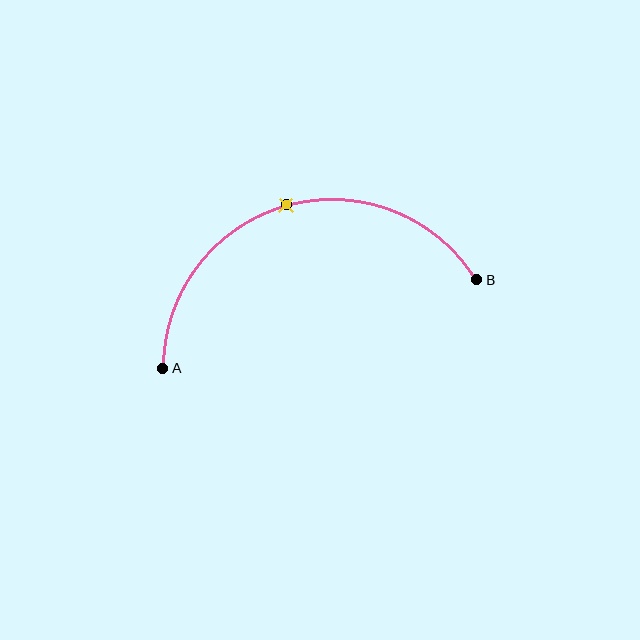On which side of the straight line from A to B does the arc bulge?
The arc bulges above the straight line connecting A and B.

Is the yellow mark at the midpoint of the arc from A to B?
Yes. The yellow mark lies on the arc at equal arc-length from both A and B — it is the arc midpoint.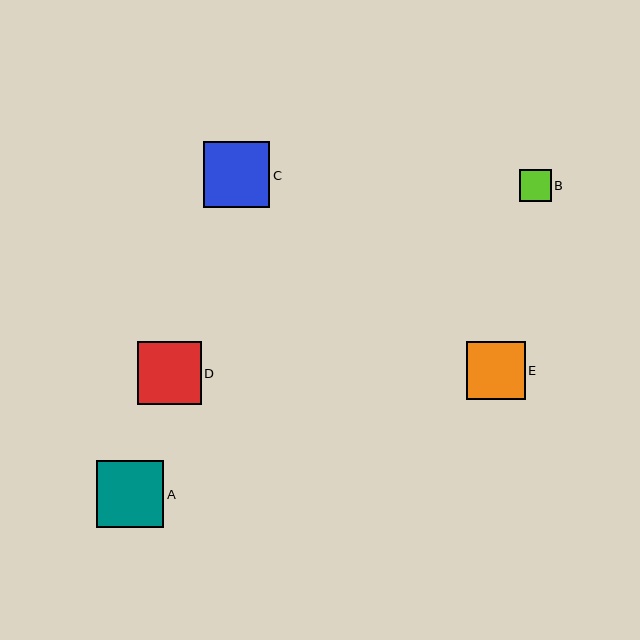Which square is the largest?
Square A is the largest with a size of approximately 67 pixels.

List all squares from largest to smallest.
From largest to smallest: A, C, D, E, B.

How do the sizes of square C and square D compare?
Square C and square D are approximately the same size.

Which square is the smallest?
Square B is the smallest with a size of approximately 32 pixels.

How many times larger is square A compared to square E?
Square A is approximately 1.1 times the size of square E.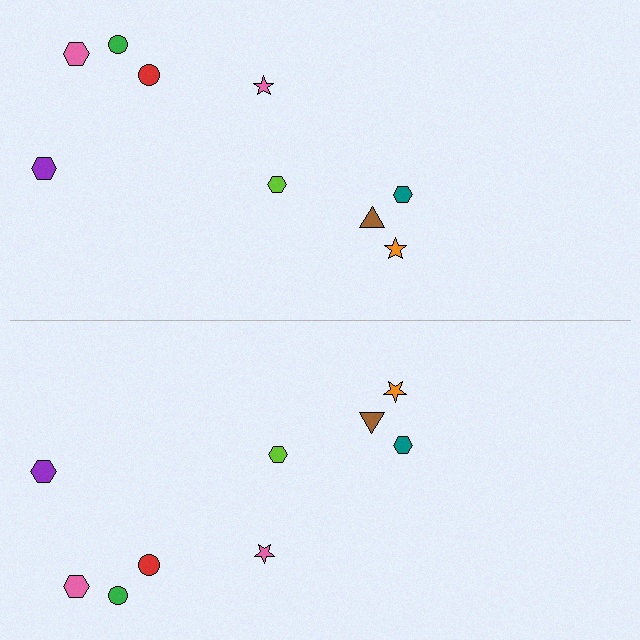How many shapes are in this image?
There are 18 shapes in this image.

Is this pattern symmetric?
Yes, this pattern has bilateral (reflection) symmetry.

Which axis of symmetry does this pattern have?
The pattern has a horizontal axis of symmetry running through the center of the image.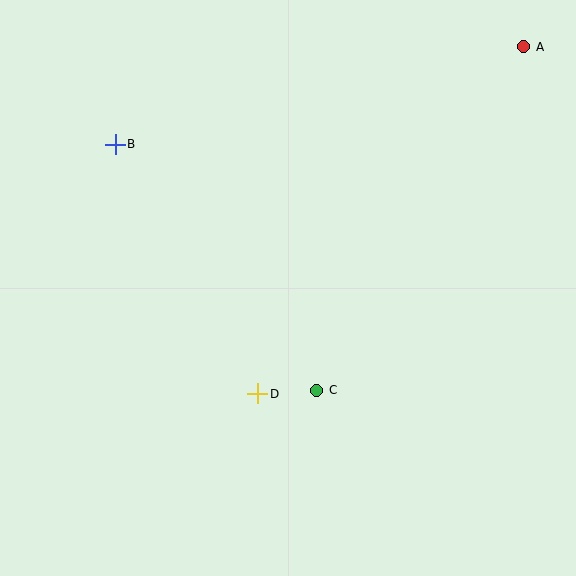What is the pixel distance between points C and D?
The distance between C and D is 59 pixels.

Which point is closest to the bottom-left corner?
Point D is closest to the bottom-left corner.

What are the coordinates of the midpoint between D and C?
The midpoint between D and C is at (287, 392).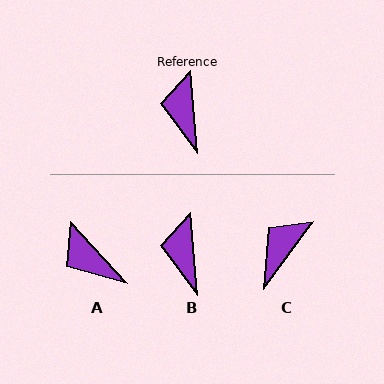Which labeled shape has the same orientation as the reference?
B.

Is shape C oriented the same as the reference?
No, it is off by about 41 degrees.